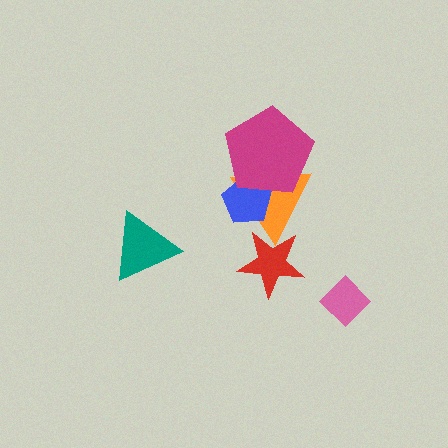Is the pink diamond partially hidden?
No, no other shape covers it.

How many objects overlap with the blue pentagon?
2 objects overlap with the blue pentagon.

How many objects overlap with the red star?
1 object overlaps with the red star.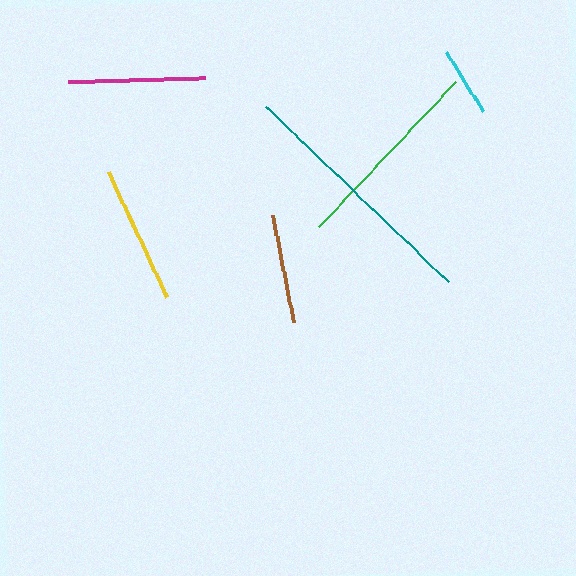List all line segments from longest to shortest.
From longest to shortest: teal, green, yellow, magenta, brown, cyan.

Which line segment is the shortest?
The cyan line is the shortest at approximately 69 pixels.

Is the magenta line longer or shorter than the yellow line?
The yellow line is longer than the magenta line.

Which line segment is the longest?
The teal line is the longest at approximately 254 pixels.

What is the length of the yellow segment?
The yellow segment is approximately 138 pixels long.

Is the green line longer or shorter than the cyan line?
The green line is longer than the cyan line.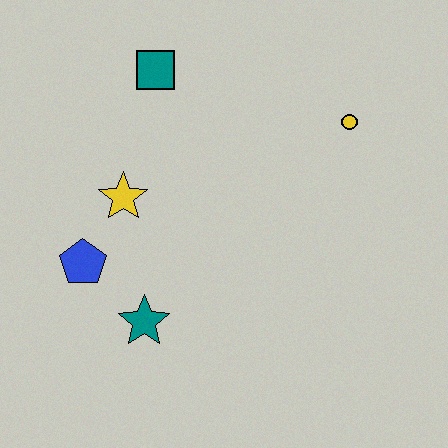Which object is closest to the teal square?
The yellow star is closest to the teal square.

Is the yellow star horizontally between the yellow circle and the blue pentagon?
Yes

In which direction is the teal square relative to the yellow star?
The teal square is above the yellow star.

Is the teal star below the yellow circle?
Yes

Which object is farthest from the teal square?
The teal star is farthest from the teal square.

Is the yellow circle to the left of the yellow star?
No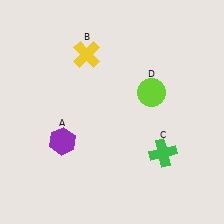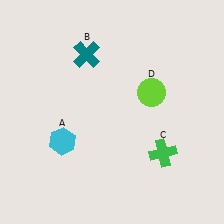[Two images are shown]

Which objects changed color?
A changed from purple to cyan. B changed from yellow to teal.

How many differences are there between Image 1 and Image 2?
There are 2 differences between the two images.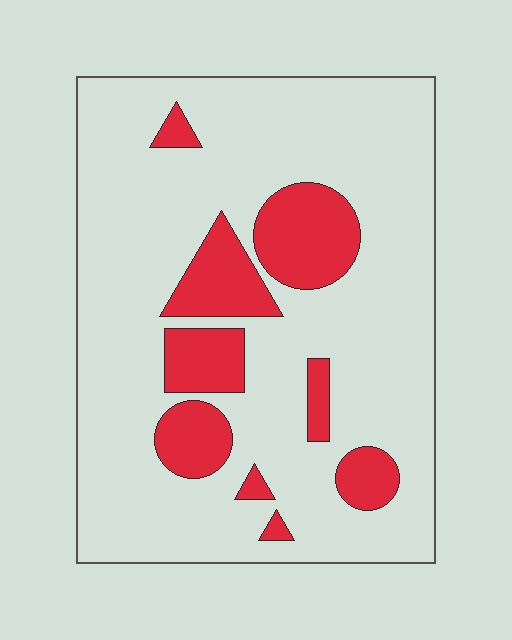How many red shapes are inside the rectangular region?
9.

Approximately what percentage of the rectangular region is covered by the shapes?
Approximately 20%.